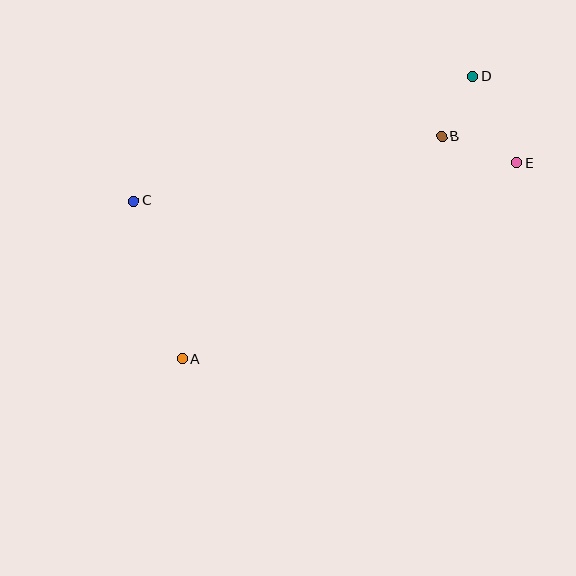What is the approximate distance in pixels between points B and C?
The distance between B and C is approximately 314 pixels.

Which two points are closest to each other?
Points B and D are closest to each other.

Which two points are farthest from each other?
Points A and D are farthest from each other.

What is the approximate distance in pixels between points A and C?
The distance between A and C is approximately 165 pixels.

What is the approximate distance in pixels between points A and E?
The distance between A and E is approximately 388 pixels.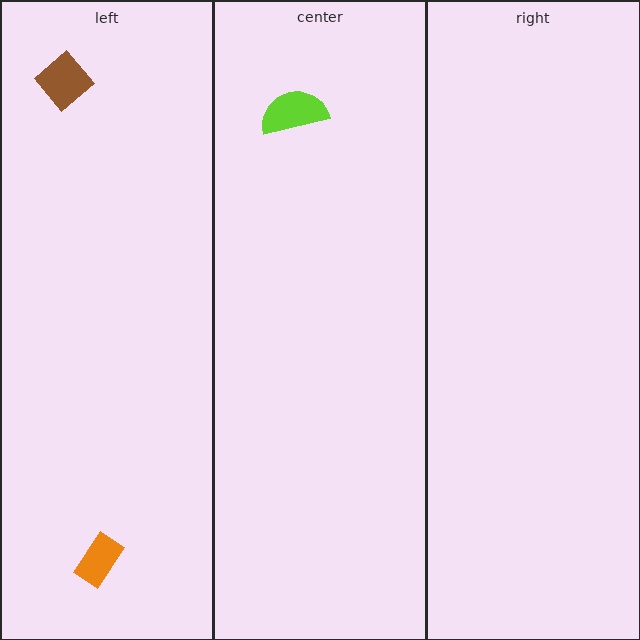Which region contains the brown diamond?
The left region.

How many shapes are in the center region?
1.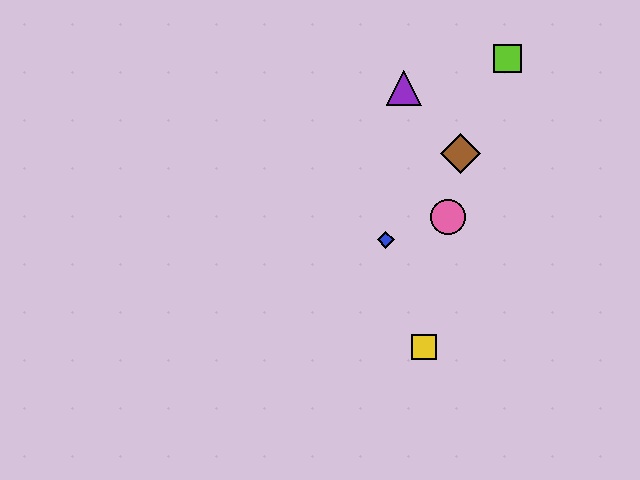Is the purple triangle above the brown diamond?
Yes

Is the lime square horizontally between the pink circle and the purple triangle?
No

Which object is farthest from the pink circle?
The lime square is farthest from the pink circle.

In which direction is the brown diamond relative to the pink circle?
The brown diamond is above the pink circle.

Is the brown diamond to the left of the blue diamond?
No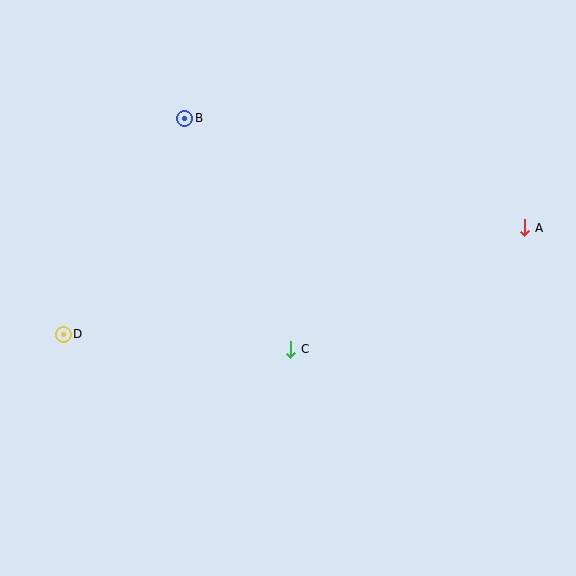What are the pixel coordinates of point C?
Point C is at (291, 349).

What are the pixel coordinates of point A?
Point A is at (525, 228).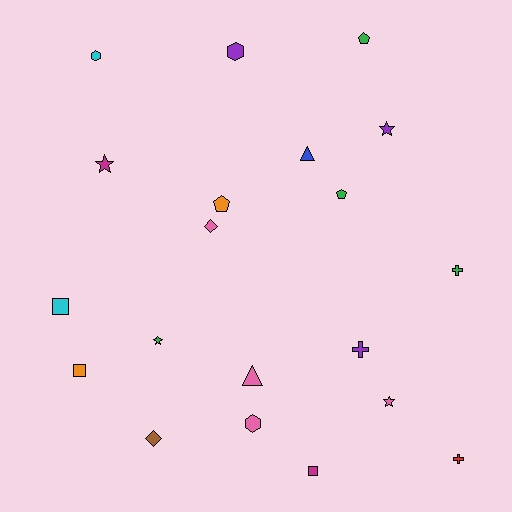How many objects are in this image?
There are 20 objects.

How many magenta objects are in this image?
There are 2 magenta objects.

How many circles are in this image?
There are no circles.